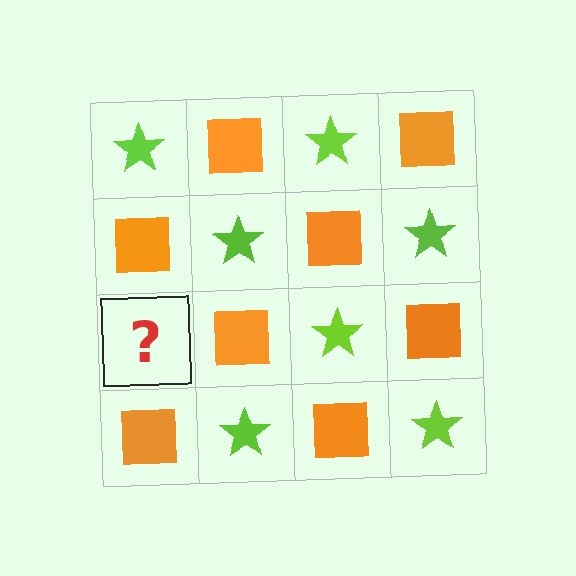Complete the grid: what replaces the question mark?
The question mark should be replaced with a lime star.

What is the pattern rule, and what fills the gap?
The rule is that it alternates lime star and orange square in a checkerboard pattern. The gap should be filled with a lime star.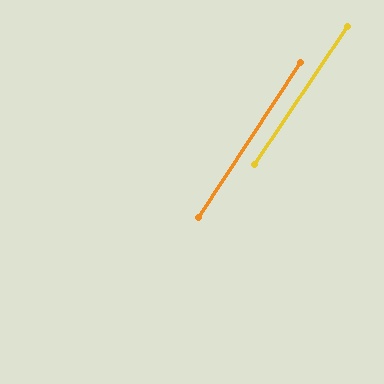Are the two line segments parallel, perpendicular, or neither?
Parallel — their directions differ by only 0.7°.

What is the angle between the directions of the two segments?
Approximately 1 degree.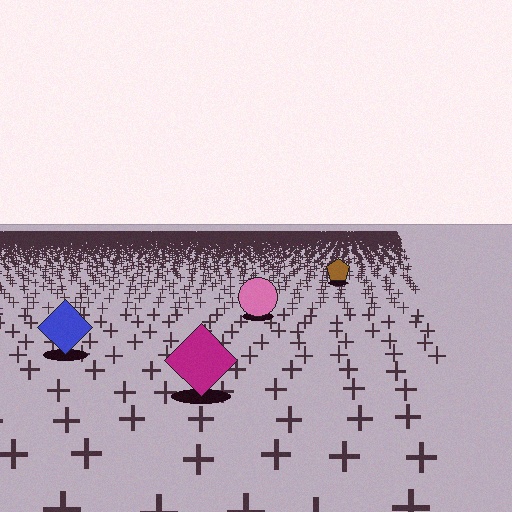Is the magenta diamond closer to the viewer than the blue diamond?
Yes. The magenta diamond is closer — you can tell from the texture gradient: the ground texture is coarser near it.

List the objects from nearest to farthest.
From nearest to farthest: the magenta diamond, the blue diamond, the pink circle, the brown pentagon.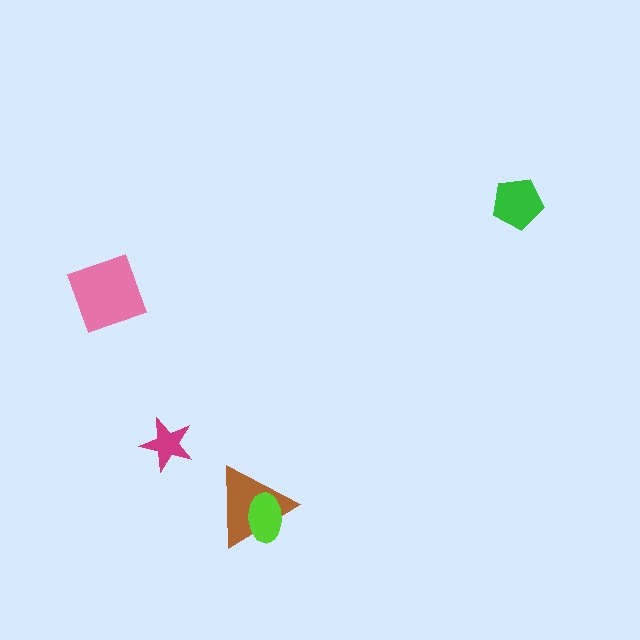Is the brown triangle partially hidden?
Yes, it is partially covered by another shape.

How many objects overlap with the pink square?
0 objects overlap with the pink square.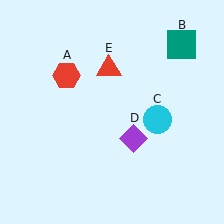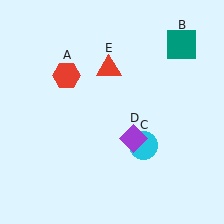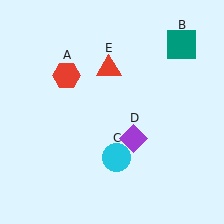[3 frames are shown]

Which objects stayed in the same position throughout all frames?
Red hexagon (object A) and teal square (object B) and purple diamond (object D) and red triangle (object E) remained stationary.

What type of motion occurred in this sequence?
The cyan circle (object C) rotated clockwise around the center of the scene.